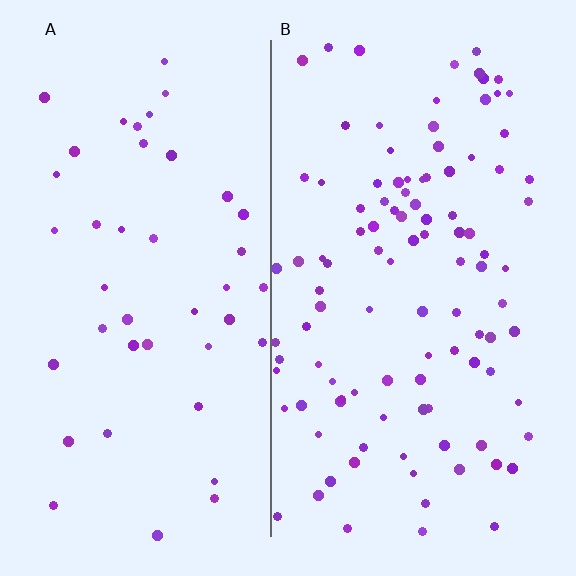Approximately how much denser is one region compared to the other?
Approximately 2.4× — region B over region A.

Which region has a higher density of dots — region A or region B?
B (the right).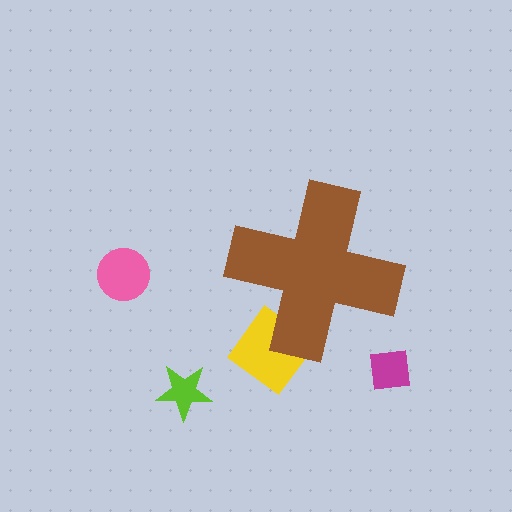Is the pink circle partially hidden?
No, the pink circle is fully visible.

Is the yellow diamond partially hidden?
Yes, the yellow diamond is partially hidden behind the brown cross.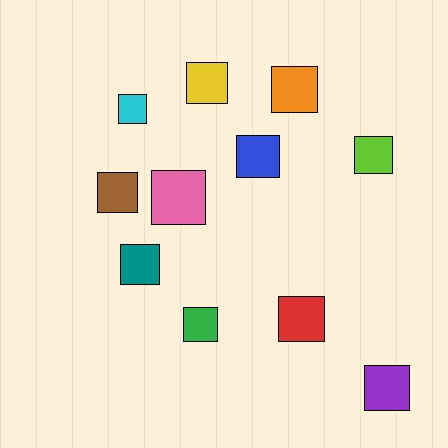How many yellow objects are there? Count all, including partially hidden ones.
There is 1 yellow object.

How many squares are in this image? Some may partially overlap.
There are 11 squares.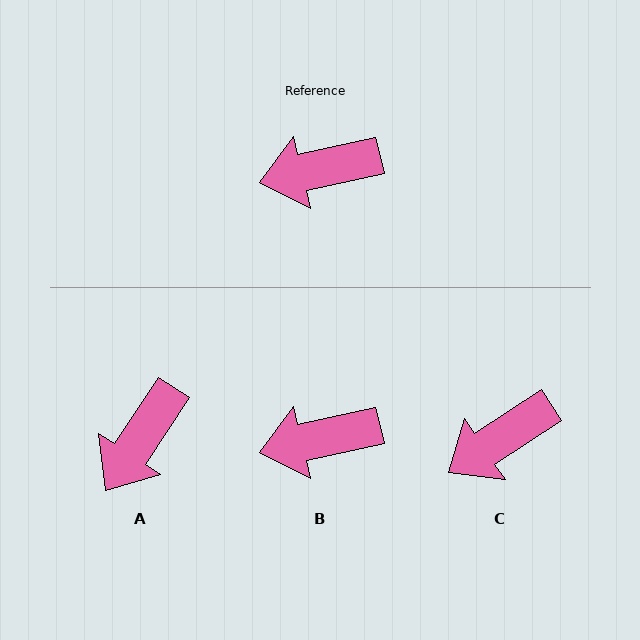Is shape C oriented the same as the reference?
No, it is off by about 21 degrees.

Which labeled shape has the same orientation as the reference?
B.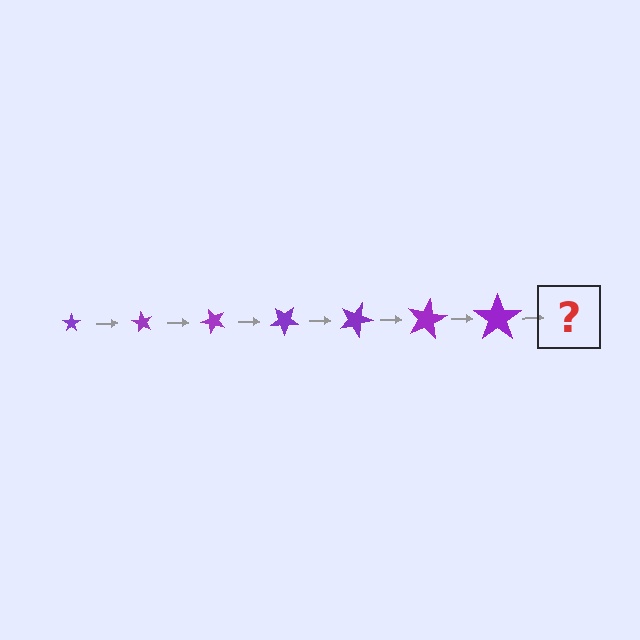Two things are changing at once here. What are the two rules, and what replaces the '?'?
The two rules are that the star grows larger each step and it rotates 60 degrees each step. The '?' should be a star, larger than the previous one and rotated 420 degrees from the start.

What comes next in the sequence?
The next element should be a star, larger than the previous one and rotated 420 degrees from the start.